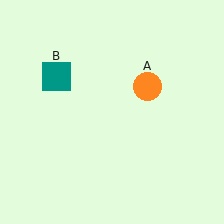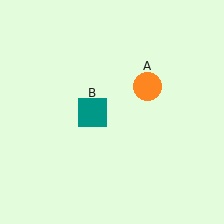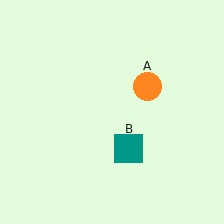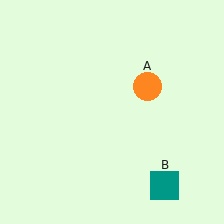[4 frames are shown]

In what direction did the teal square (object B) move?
The teal square (object B) moved down and to the right.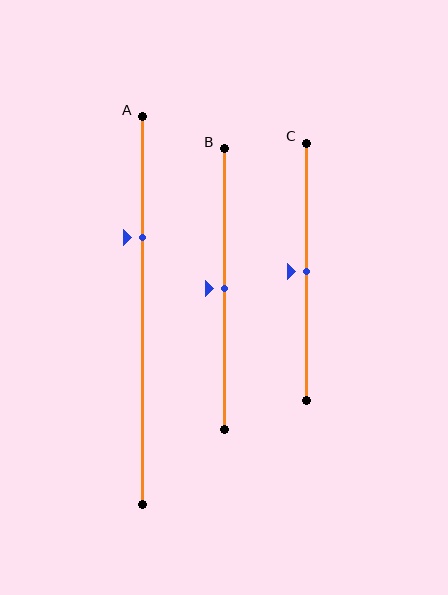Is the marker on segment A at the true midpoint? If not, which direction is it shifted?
No, the marker on segment A is shifted upward by about 19% of the segment length.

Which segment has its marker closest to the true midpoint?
Segment B has its marker closest to the true midpoint.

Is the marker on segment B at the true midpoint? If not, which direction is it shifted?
Yes, the marker on segment B is at the true midpoint.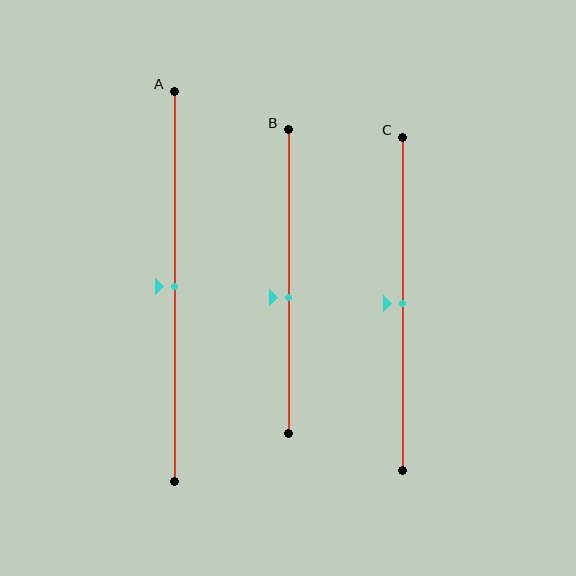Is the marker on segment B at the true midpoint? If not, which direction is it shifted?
No, the marker on segment B is shifted downward by about 5% of the segment length.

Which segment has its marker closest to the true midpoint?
Segment A has its marker closest to the true midpoint.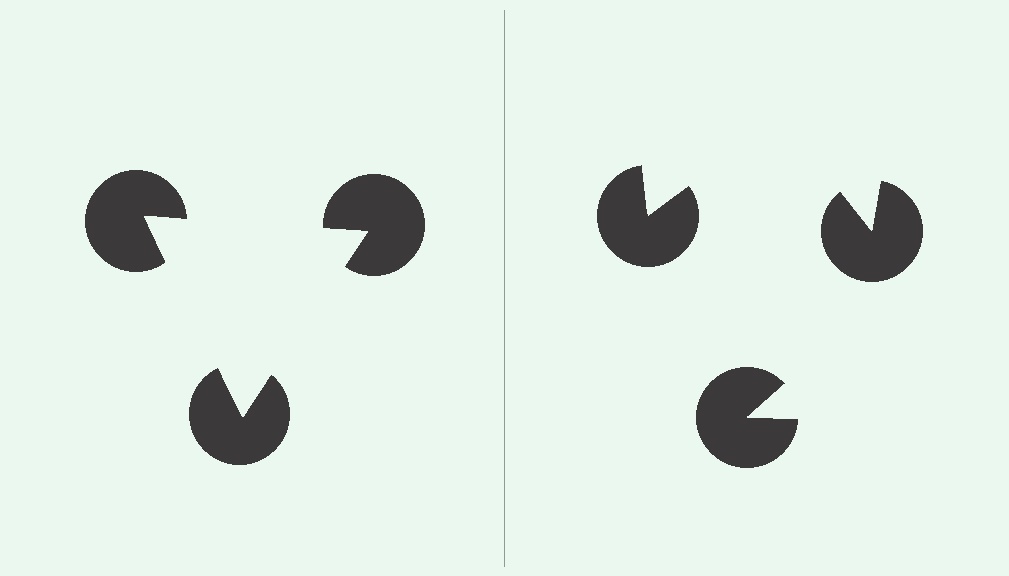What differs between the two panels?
The pac-man discs are positioned identically on both sides; only the wedge orientations differ. On the left they align to a triangle; on the right they are misaligned.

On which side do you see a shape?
An illusory triangle appears on the left side. On the right side the wedge cuts are rotated, so no coherent shape forms.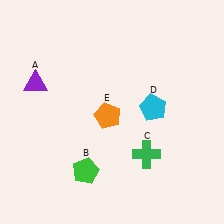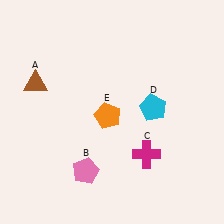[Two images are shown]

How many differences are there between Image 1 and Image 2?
There are 3 differences between the two images.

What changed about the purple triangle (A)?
In Image 1, A is purple. In Image 2, it changed to brown.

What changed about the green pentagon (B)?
In Image 1, B is green. In Image 2, it changed to pink.